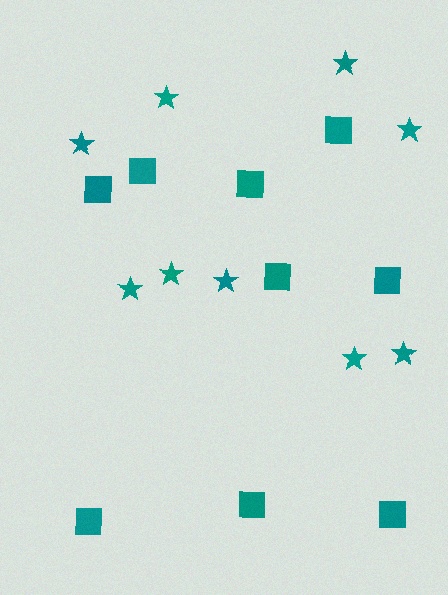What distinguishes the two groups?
There are 2 groups: one group of squares (9) and one group of stars (9).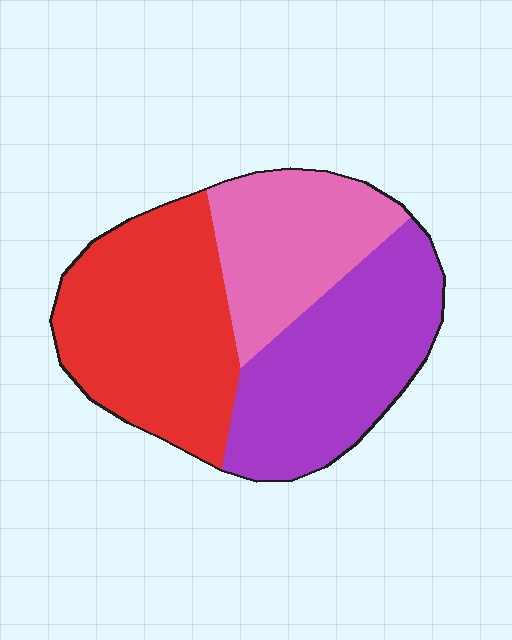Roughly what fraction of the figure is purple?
Purple covers roughly 35% of the figure.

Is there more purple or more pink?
Purple.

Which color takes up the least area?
Pink, at roughly 25%.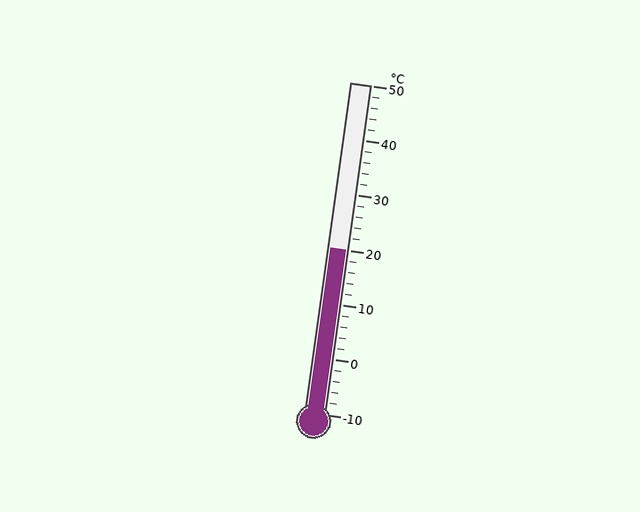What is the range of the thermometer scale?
The thermometer scale ranges from -10°C to 50°C.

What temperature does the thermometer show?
The thermometer shows approximately 20°C.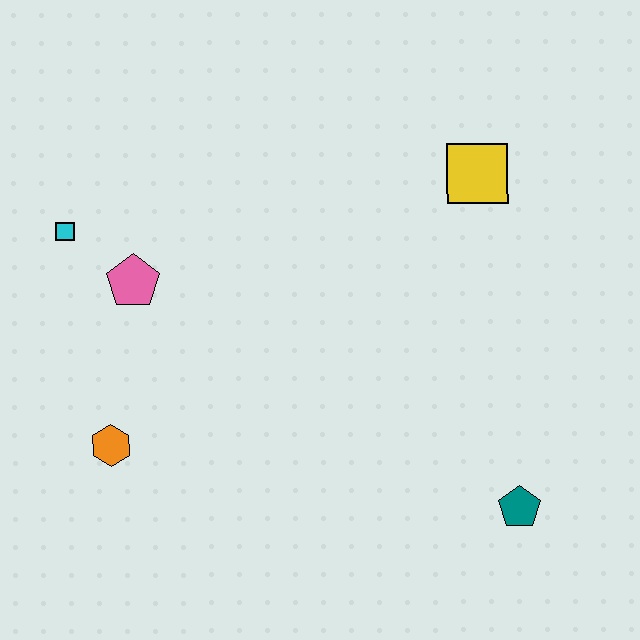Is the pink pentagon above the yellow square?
No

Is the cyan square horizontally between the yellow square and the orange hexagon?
No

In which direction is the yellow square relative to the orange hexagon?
The yellow square is to the right of the orange hexagon.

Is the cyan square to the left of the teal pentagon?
Yes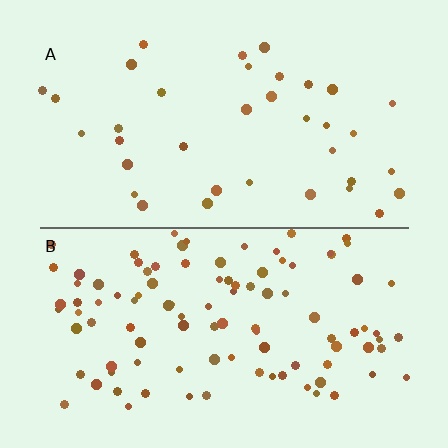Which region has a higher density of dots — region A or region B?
B (the bottom).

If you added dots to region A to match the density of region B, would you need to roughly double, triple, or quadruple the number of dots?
Approximately triple.